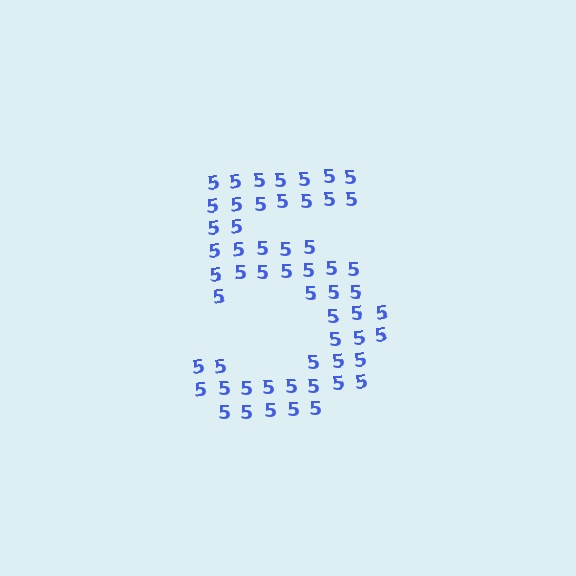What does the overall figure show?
The overall figure shows the digit 5.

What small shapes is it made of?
It is made of small digit 5's.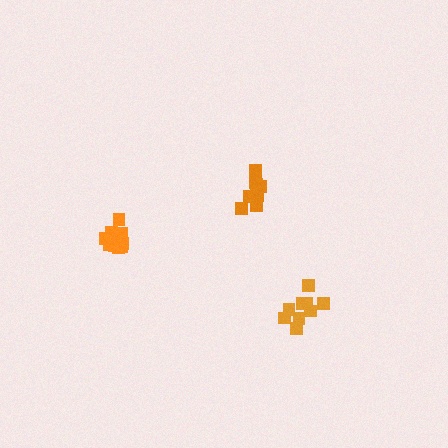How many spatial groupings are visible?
There are 3 spatial groupings.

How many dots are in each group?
Group 1: 9 dots, Group 2: 9 dots, Group 3: 11 dots (29 total).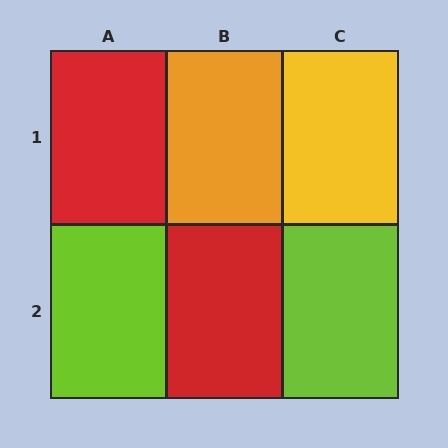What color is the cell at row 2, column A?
Lime.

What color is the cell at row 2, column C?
Lime.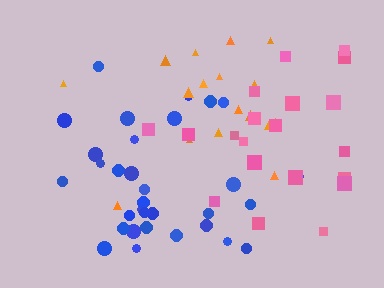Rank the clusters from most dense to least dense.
blue, pink, orange.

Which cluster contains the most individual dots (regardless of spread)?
Blue (32).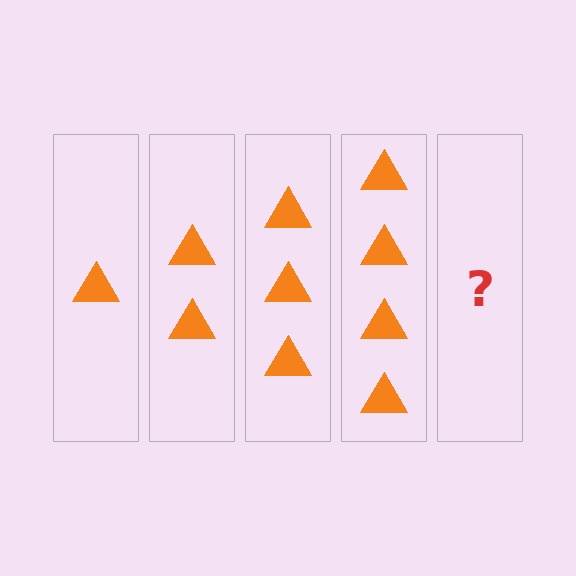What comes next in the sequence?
The next element should be 5 triangles.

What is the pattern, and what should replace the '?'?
The pattern is that each step adds one more triangle. The '?' should be 5 triangles.